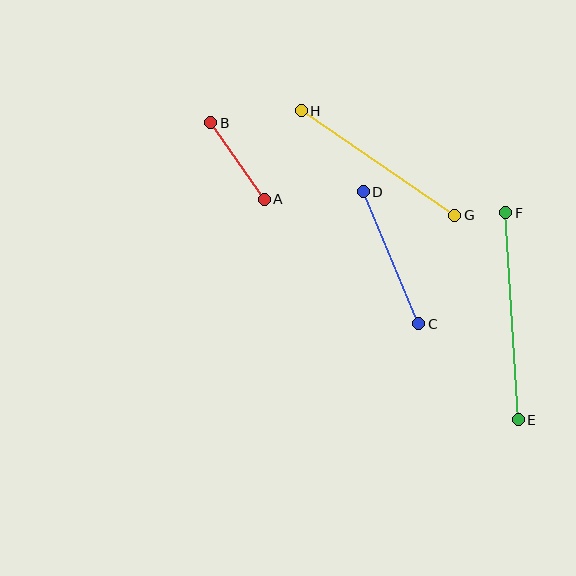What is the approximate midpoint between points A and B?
The midpoint is at approximately (238, 161) pixels.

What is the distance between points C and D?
The distance is approximately 143 pixels.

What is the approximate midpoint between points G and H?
The midpoint is at approximately (378, 163) pixels.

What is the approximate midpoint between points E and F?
The midpoint is at approximately (512, 316) pixels.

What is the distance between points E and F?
The distance is approximately 207 pixels.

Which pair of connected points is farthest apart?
Points E and F are farthest apart.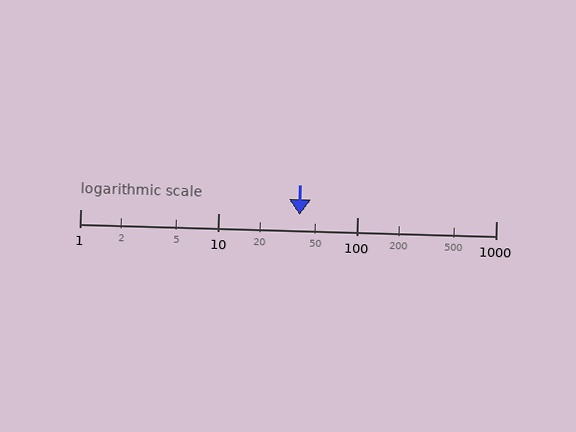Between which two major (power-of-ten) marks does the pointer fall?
The pointer is between 10 and 100.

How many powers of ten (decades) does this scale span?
The scale spans 3 decades, from 1 to 1000.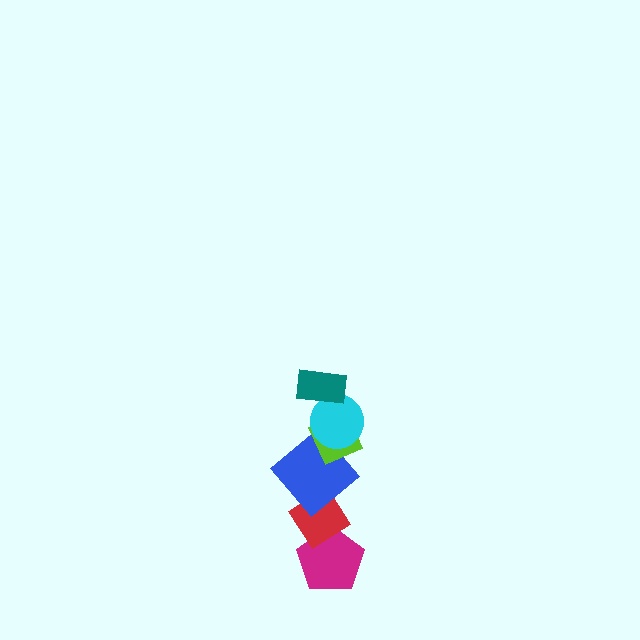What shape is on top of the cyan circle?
The teal rectangle is on top of the cyan circle.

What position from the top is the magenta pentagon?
The magenta pentagon is 6th from the top.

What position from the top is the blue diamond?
The blue diamond is 4th from the top.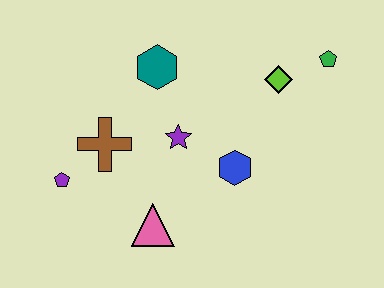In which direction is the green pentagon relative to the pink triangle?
The green pentagon is to the right of the pink triangle.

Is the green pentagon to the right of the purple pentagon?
Yes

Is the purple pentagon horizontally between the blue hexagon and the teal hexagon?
No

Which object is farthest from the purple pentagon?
The green pentagon is farthest from the purple pentagon.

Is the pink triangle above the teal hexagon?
No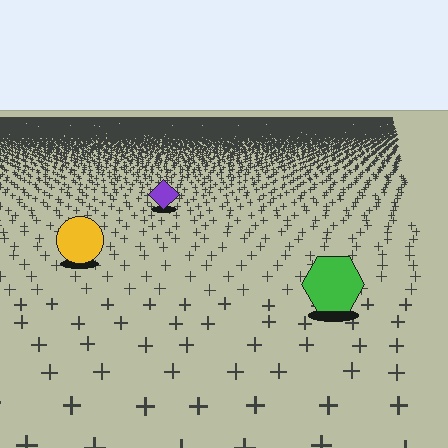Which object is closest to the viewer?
The green hexagon is closest. The texture marks near it are larger and more spread out.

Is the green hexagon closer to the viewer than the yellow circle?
Yes. The green hexagon is closer — you can tell from the texture gradient: the ground texture is coarser near it.